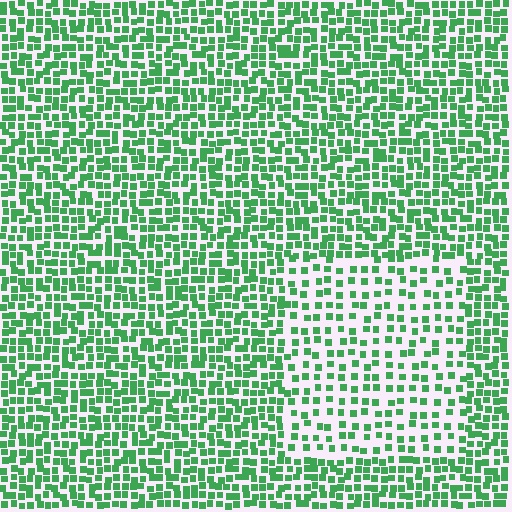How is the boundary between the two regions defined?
The boundary is defined by a change in element density (approximately 1.9x ratio). All elements are the same color, size, and shape.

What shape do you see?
I see a rectangle.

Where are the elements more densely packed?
The elements are more densely packed outside the rectangle boundary.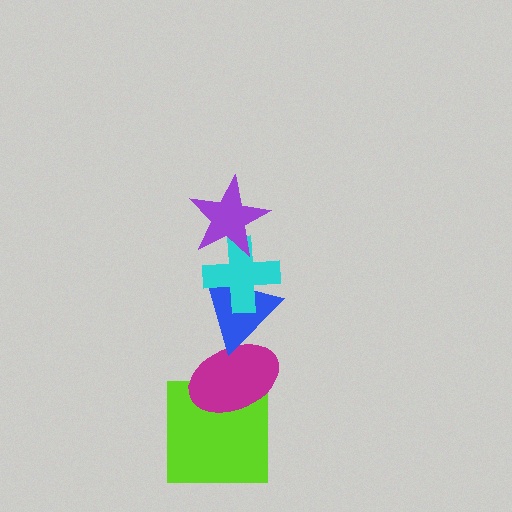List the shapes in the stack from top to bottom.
From top to bottom: the purple star, the cyan cross, the blue triangle, the magenta ellipse, the lime square.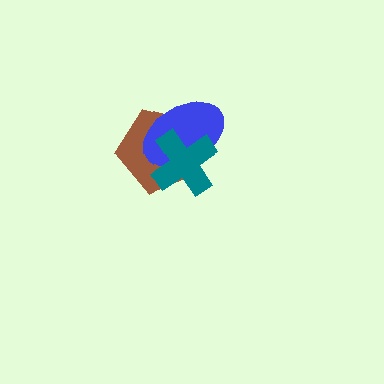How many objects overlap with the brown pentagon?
2 objects overlap with the brown pentagon.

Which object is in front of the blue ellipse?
The teal cross is in front of the blue ellipse.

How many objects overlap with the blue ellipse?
2 objects overlap with the blue ellipse.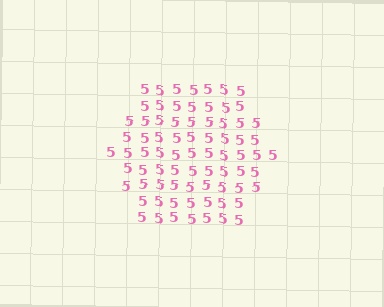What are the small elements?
The small elements are digit 5's.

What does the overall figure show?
The overall figure shows a hexagon.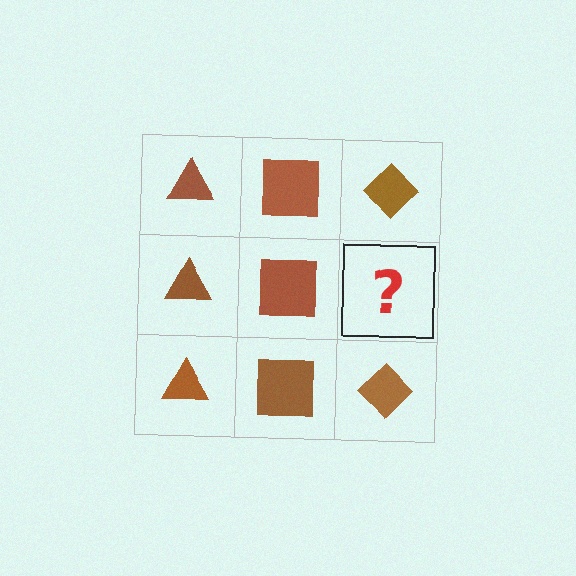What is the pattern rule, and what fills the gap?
The rule is that each column has a consistent shape. The gap should be filled with a brown diamond.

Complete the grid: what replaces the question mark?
The question mark should be replaced with a brown diamond.